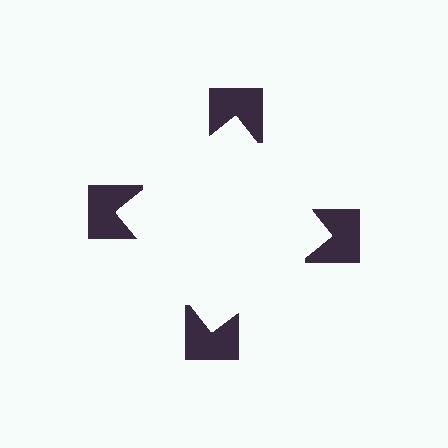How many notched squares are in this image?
There are 4 — one at each vertex of the illusory square.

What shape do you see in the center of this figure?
An illusory square — its edges are inferred from the aligned wedge cuts in the notched squares, not physically drawn.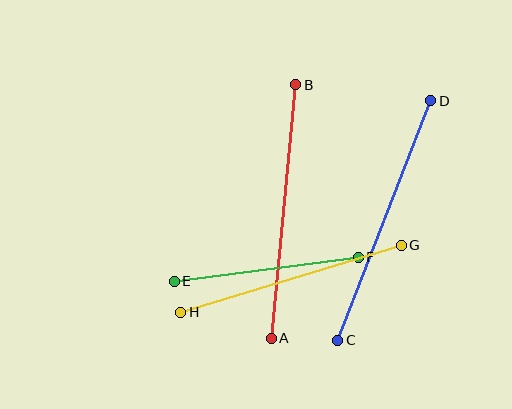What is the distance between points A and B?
The distance is approximately 254 pixels.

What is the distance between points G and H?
The distance is approximately 231 pixels.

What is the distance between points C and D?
The distance is approximately 257 pixels.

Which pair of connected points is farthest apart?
Points C and D are farthest apart.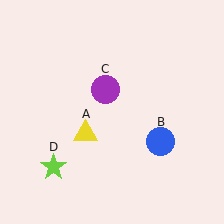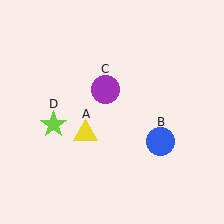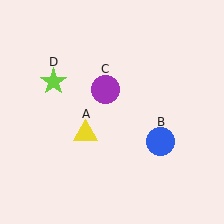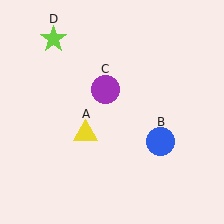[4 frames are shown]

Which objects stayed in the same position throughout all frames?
Yellow triangle (object A) and blue circle (object B) and purple circle (object C) remained stationary.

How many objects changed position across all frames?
1 object changed position: lime star (object D).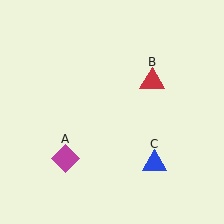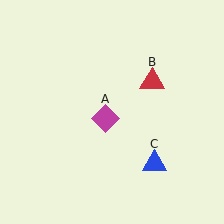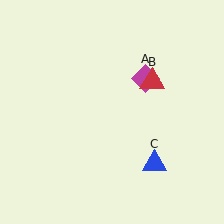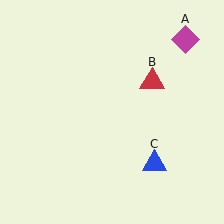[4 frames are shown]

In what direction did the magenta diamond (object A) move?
The magenta diamond (object A) moved up and to the right.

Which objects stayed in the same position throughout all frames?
Red triangle (object B) and blue triangle (object C) remained stationary.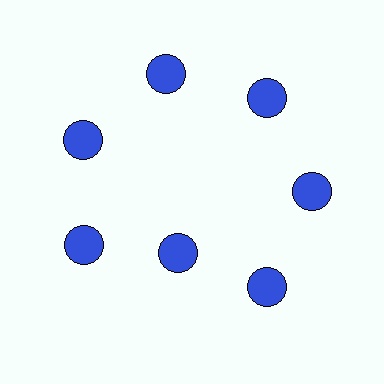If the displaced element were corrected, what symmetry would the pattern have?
It would have 7-fold rotational symmetry — the pattern would map onto itself every 51 degrees.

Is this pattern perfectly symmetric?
No. The 7 blue circles are arranged in a ring, but one element near the 6 o'clock position is pulled inward toward the center, breaking the 7-fold rotational symmetry.